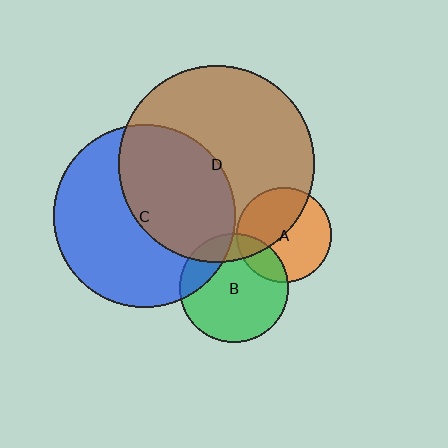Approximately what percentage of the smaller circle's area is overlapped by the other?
Approximately 20%.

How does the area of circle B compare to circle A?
Approximately 1.3 times.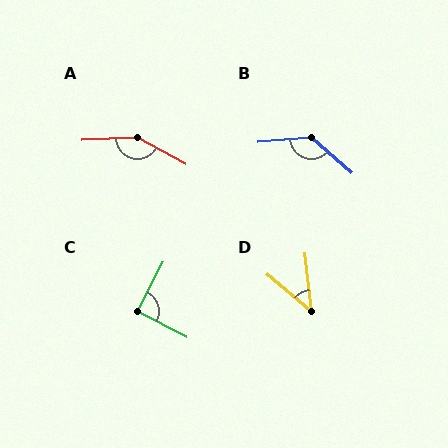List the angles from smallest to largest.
D (44°), C (91°), B (134°), A (149°).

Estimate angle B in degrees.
Approximately 134 degrees.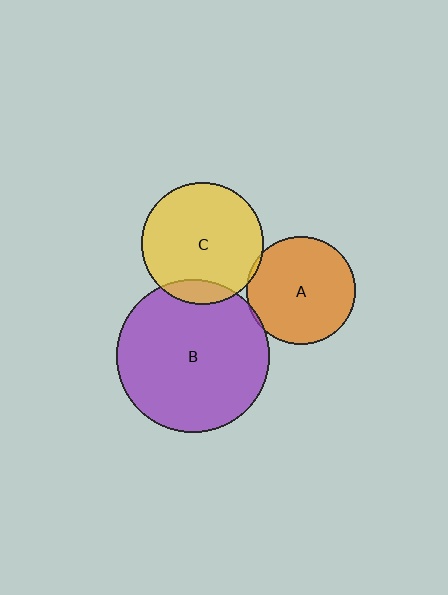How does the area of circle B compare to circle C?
Approximately 1.6 times.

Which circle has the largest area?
Circle B (purple).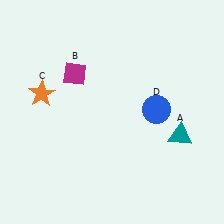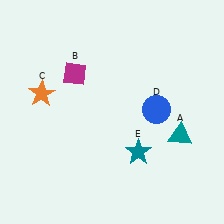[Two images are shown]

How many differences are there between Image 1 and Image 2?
There is 1 difference between the two images.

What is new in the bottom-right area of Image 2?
A teal star (E) was added in the bottom-right area of Image 2.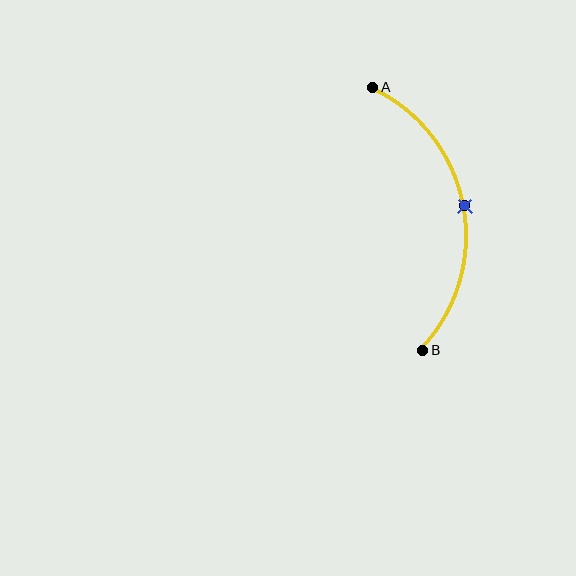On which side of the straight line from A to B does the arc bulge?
The arc bulges to the right of the straight line connecting A and B.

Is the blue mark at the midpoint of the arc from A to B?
Yes. The blue mark lies on the arc at equal arc-length from both A and B — it is the arc midpoint.